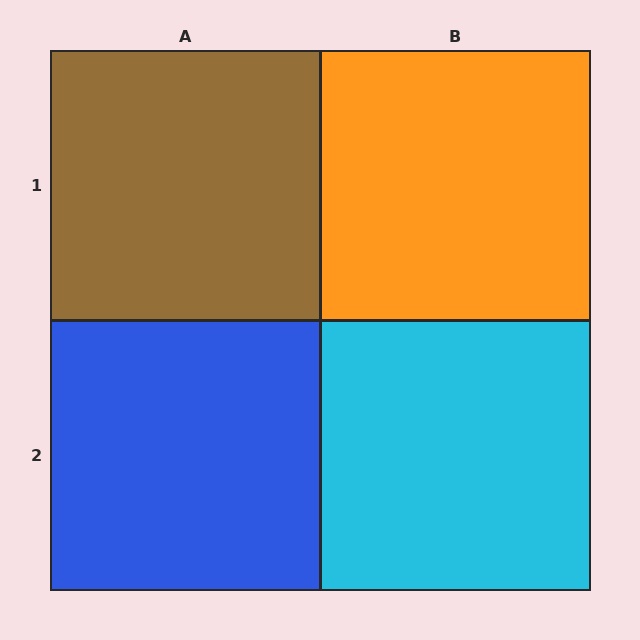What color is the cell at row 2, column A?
Blue.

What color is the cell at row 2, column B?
Cyan.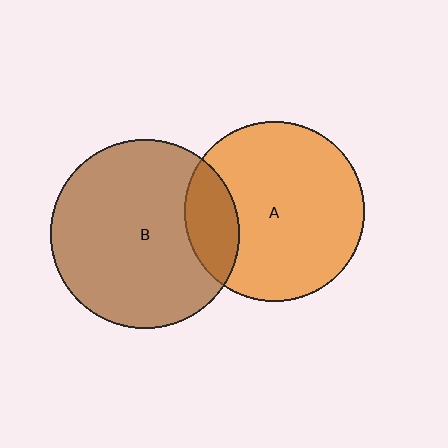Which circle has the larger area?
Circle B (brown).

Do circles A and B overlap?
Yes.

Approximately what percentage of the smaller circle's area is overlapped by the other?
Approximately 20%.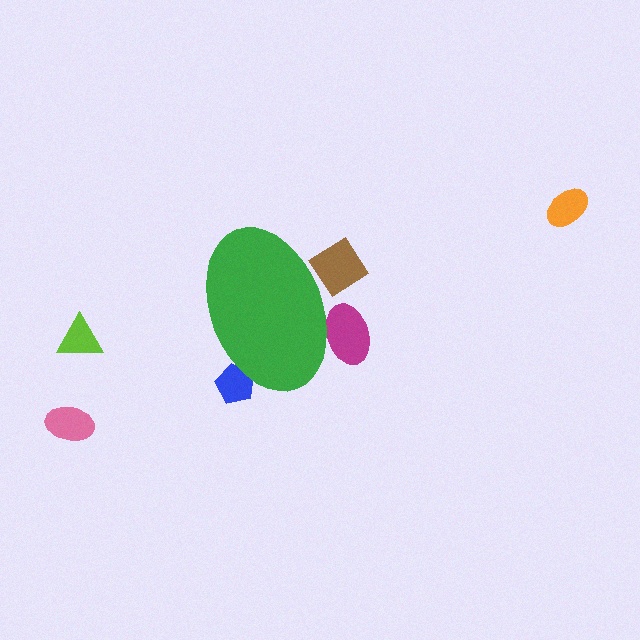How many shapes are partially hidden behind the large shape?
3 shapes are partially hidden.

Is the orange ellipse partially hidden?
No, the orange ellipse is fully visible.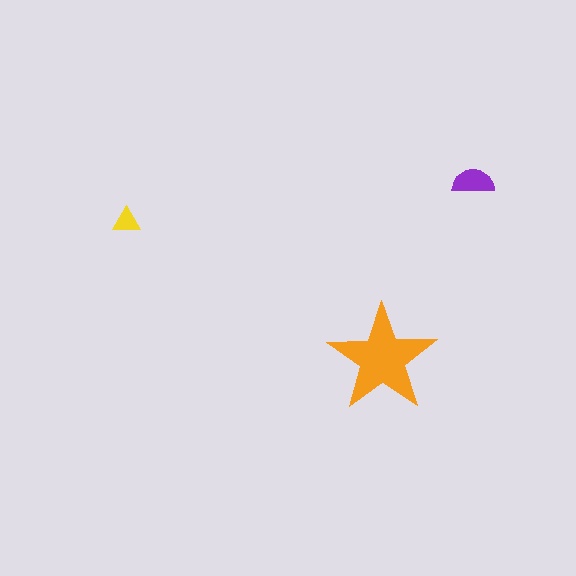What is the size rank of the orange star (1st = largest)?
1st.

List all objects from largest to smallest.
The orange star, the purple semicircle, the yellow triangle.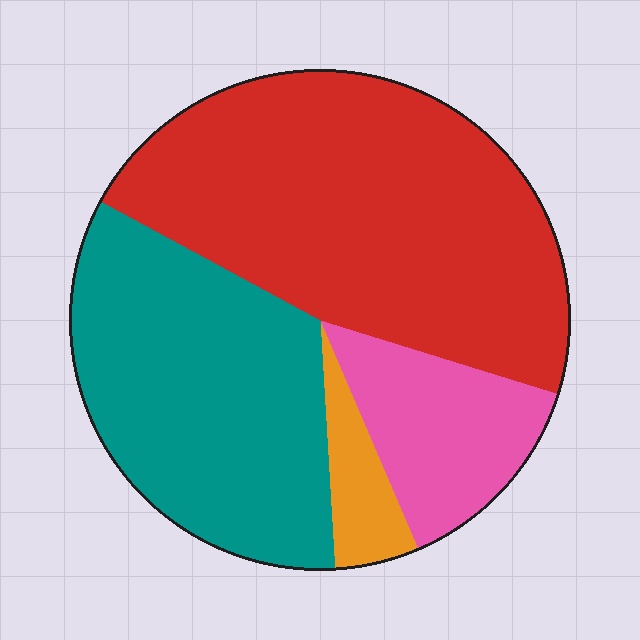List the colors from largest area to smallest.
From largest to smallest: red, teal, pink, orange.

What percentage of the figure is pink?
Pink takes up less than a quarter of the figure.